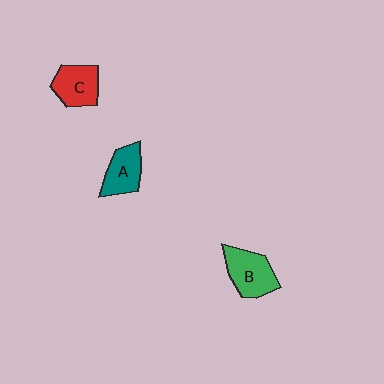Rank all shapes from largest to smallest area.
From largest to smallest: B (green), C (red), A (teal).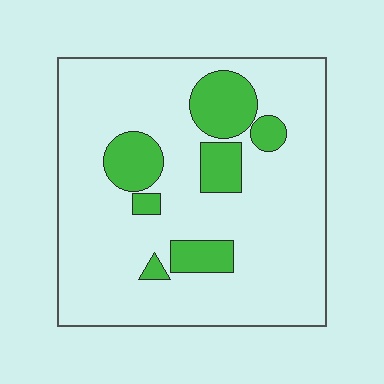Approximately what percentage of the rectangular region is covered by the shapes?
Approximately 20%.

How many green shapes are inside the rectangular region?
7.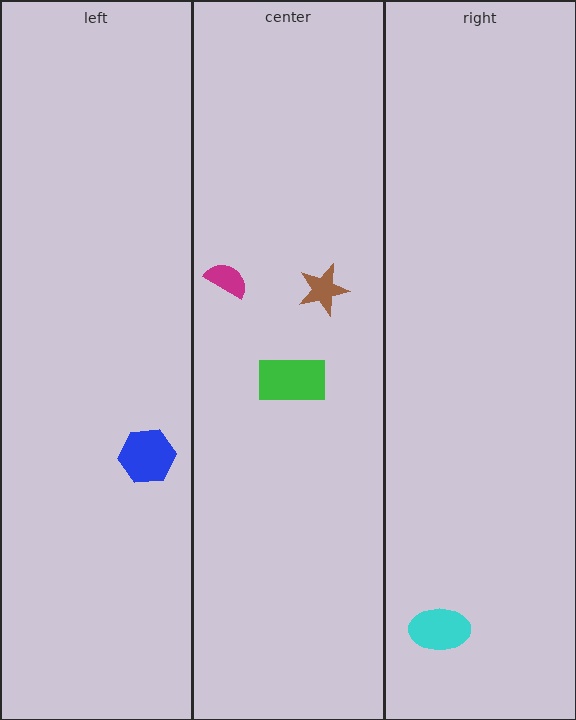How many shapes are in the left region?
1.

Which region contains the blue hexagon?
The left region.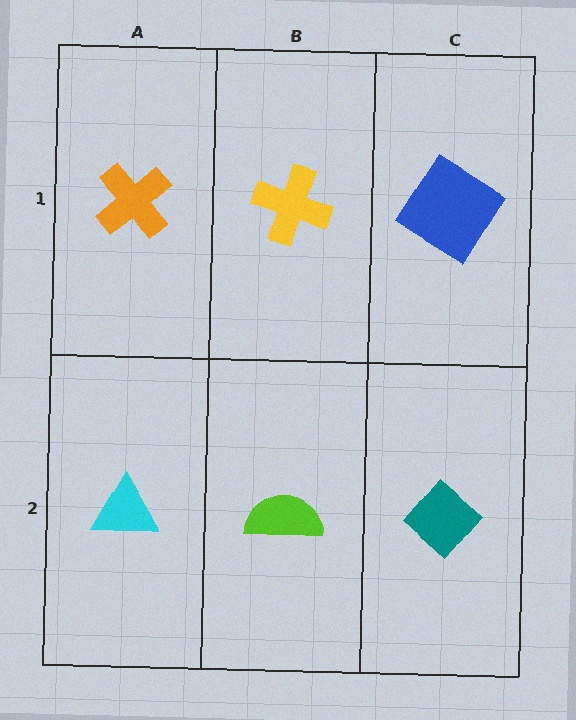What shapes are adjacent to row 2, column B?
A yellow cross (row 1, column B), a cyan triangle (row 2, column A), a teal diamond (row 2, column C).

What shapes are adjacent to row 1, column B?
A lime semicircle (row 2, column B), an orange cross (row 1, column A), a blue diamond (row 1, column C).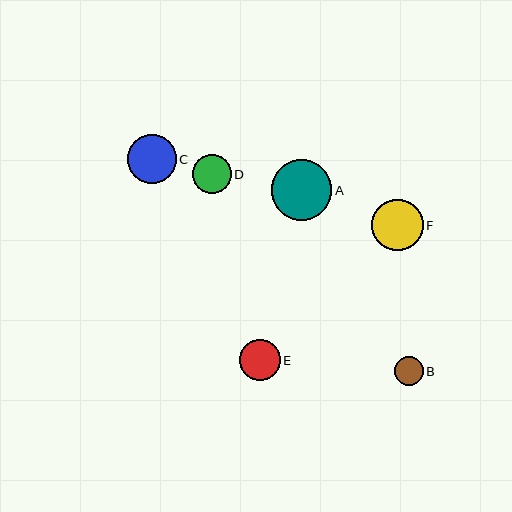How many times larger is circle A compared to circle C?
Circle A is approximately 1.2 times the size of circle C.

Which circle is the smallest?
Circle B is the smallest with a size of approximately 29 pixels.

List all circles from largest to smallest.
From largest to smallest: A, F, C, E, D, B.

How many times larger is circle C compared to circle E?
Circle C is approximately 1.2 times the size of circle E.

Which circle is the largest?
Circle A is the largest with a size of approximately 61 pixels.